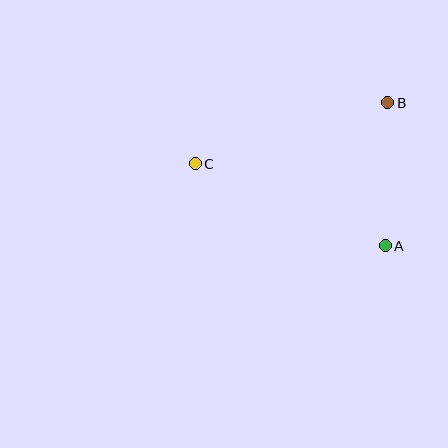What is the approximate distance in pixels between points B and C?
The distance between B and C is approximately 202 pixels.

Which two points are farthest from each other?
Points A and C are farthest from each other.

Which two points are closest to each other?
Points A and B are closest to each other.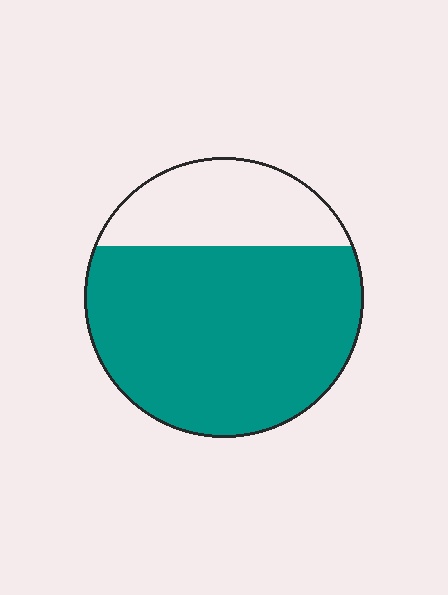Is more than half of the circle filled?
Yes.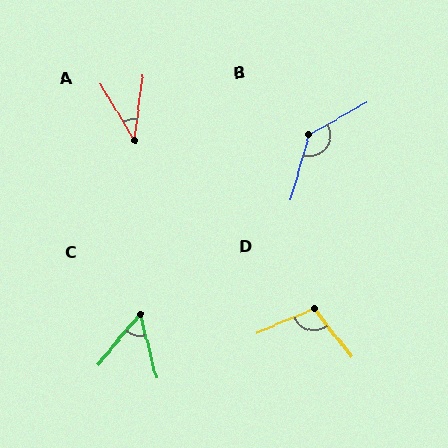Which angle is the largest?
B, at approximately 136 degrees.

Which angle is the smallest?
A, at approximately 39 degrees.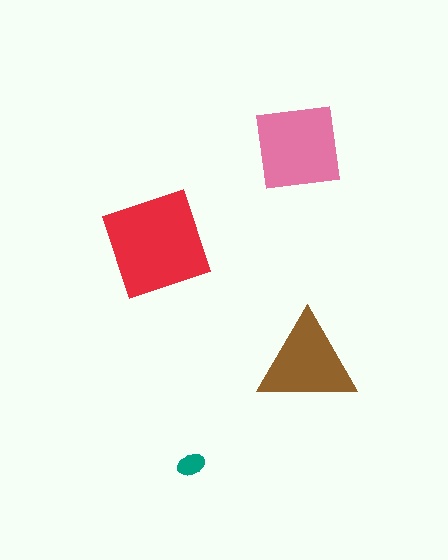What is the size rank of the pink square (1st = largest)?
2nd.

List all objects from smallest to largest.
The teal ellipse, the brown triangle, the pink square, the red diamond.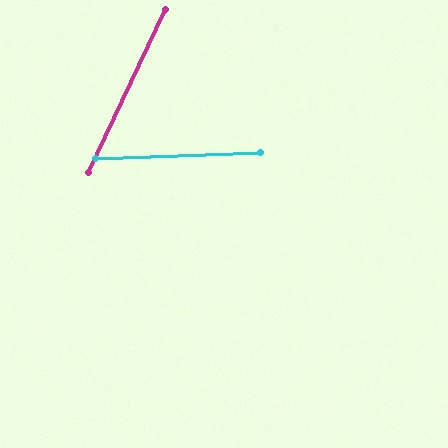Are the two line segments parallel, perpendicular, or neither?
Neither parallel nor perpendicular — they differ by about 62°.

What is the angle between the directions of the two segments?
Approximately 62 degrees.